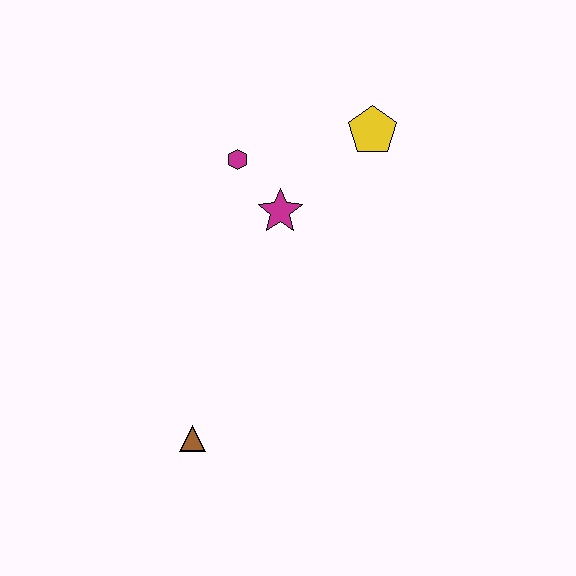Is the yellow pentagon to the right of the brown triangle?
Yes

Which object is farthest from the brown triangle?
The yellow pentagon is farthest from the brown triangle.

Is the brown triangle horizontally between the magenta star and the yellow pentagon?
No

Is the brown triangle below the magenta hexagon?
Yes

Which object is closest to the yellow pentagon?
The magenta star is closest to the yellow pentagon.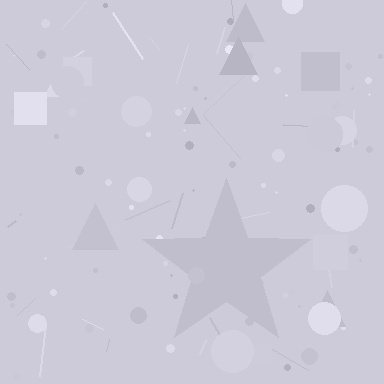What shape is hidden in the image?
A star is hidden in the image.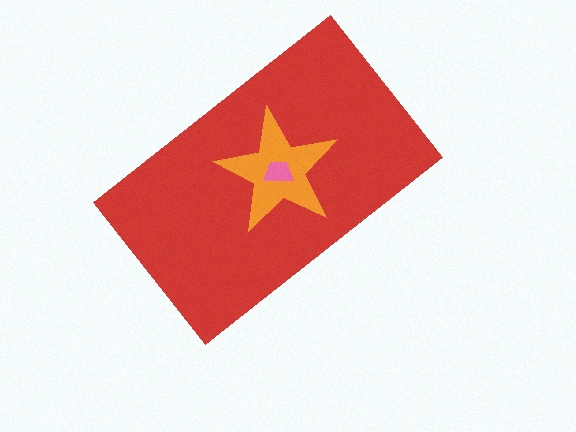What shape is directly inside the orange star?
The pink trapezoid.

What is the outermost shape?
The red rectangle.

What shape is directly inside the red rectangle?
The orange star.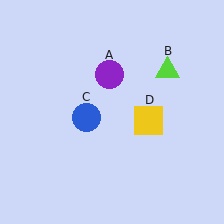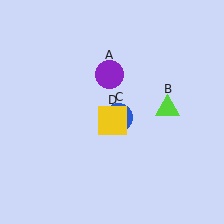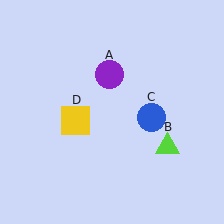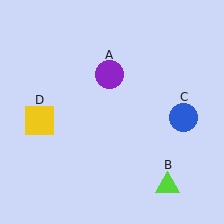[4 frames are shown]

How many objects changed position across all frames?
3 objects changed position: lime triangle (object B), blue circle (object C), yellow square (object D).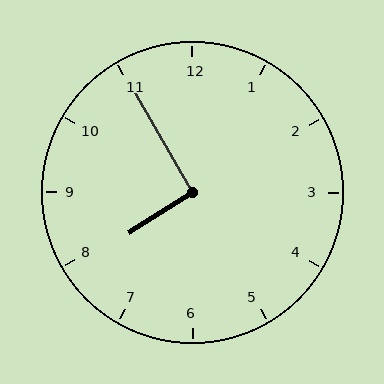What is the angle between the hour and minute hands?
Approximately 92 degrees.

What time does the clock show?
7:55.